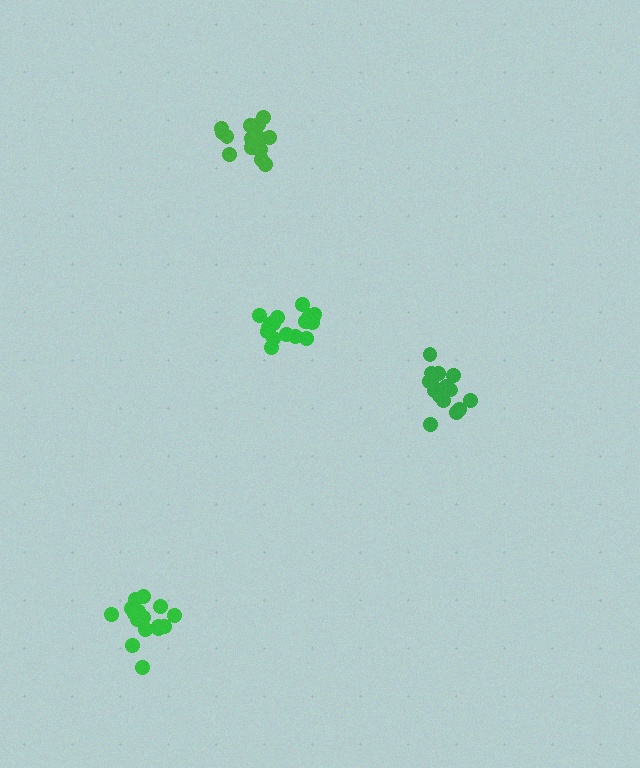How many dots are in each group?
Group 1: 17 dots, Group 2: 16 dots, Group 3: 17 dots, Group 4: 16 dots (66 total).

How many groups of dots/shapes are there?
There are 4 groups.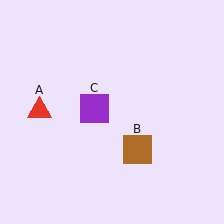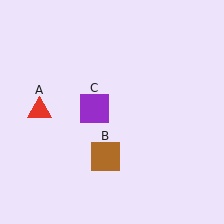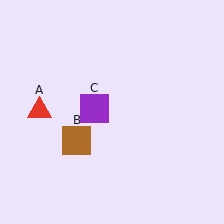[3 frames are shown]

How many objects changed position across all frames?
1 object changed position: brown square (object B).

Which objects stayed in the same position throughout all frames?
Red triangle (object A) and purple square (object C) remained stationary.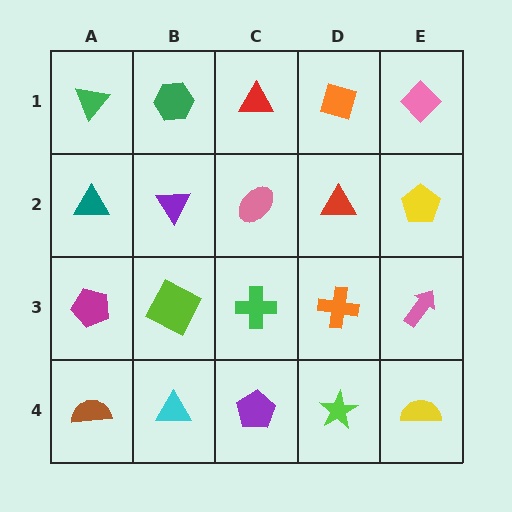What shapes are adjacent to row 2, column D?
An orange diamond (row 1, column D), an orange cross (row 3, column D), a pink ellipse (row 2, column C), a yellow pentagon (row 2, column E).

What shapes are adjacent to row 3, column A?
A teal triangle (row 2, column A), a brown semicircle (row 4, column A), a lime square (row 3, column B).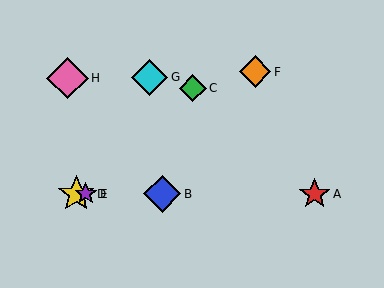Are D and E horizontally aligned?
Yes, both are at y≈194.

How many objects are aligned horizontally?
4 objects (A, B, D, E) are aligned horizontally.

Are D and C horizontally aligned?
No, D is at y≈194 and C is at y≈88.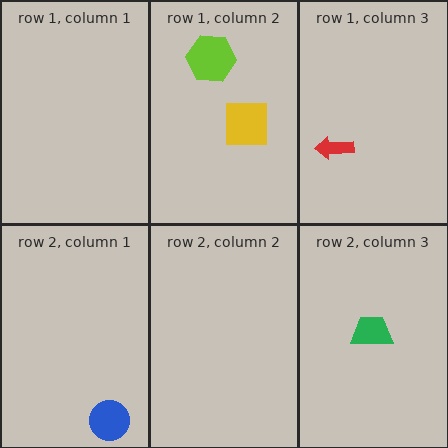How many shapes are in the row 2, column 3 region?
1.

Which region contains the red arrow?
The row 1, column 3 region.